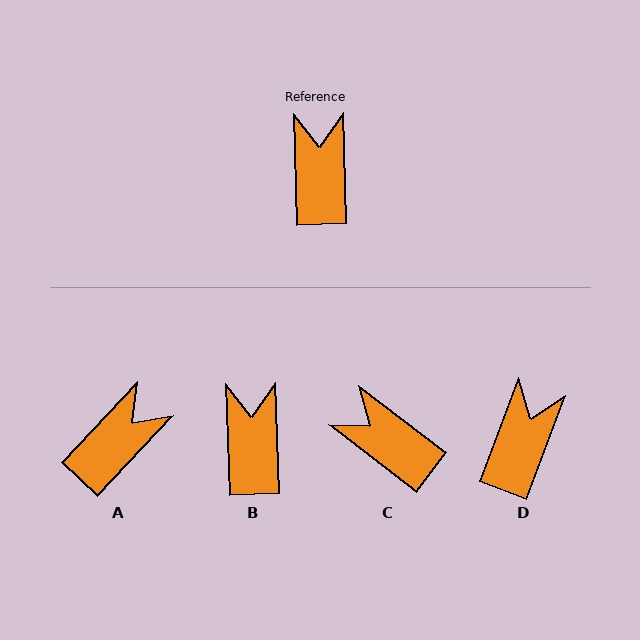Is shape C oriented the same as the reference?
No, it is off by about 51 degrees.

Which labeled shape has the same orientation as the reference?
B.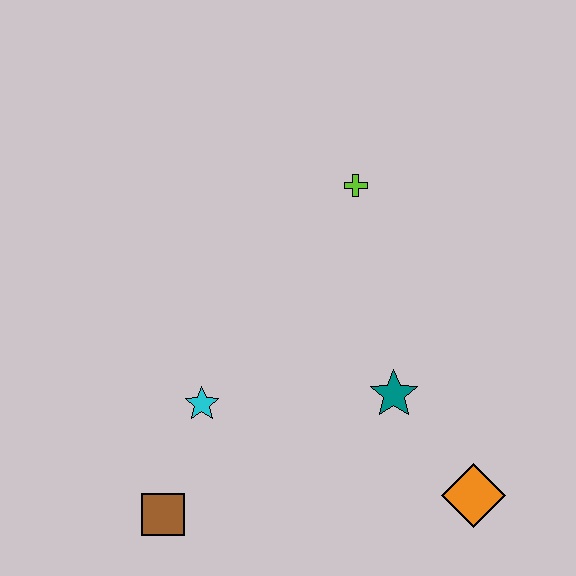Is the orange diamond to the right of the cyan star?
Yes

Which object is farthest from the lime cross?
The brown square is farthest from the lime cross.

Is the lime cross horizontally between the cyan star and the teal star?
Yes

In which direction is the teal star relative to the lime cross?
The teal star is below the lime cross.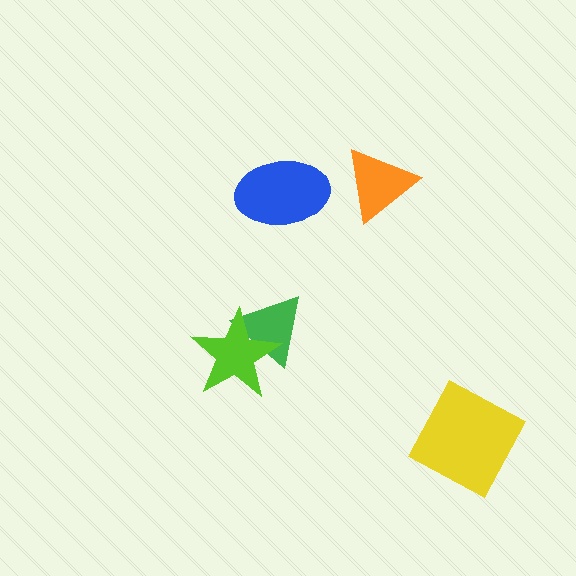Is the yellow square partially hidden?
No, no other shape covers it.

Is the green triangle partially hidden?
Yes, it is partially covered by another shape.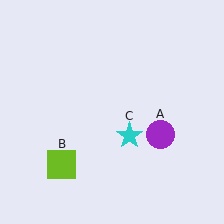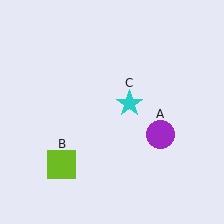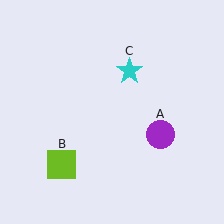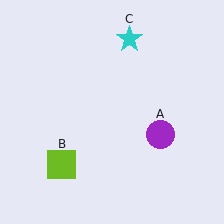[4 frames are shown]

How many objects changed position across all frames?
1 object changed position: cyan star (object C).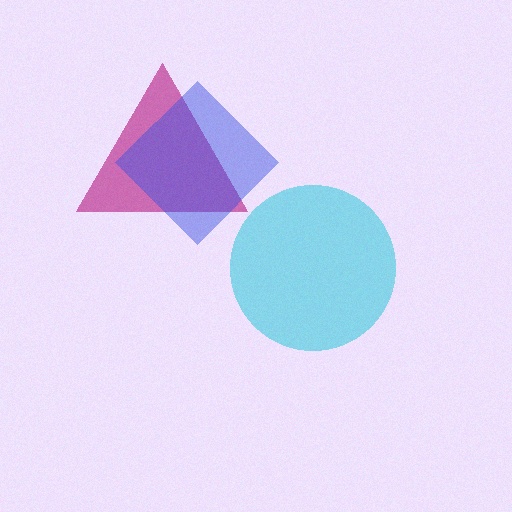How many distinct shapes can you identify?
There are 3 distinct shapes: a cyan circle, a magenta triangle, a blue diamond.